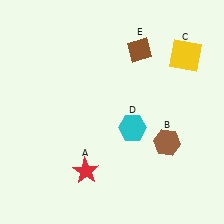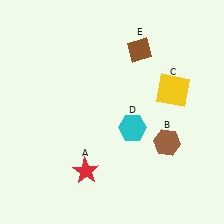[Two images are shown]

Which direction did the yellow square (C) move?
The yellow square (C) moved down.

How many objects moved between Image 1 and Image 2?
1 object moved between the two images.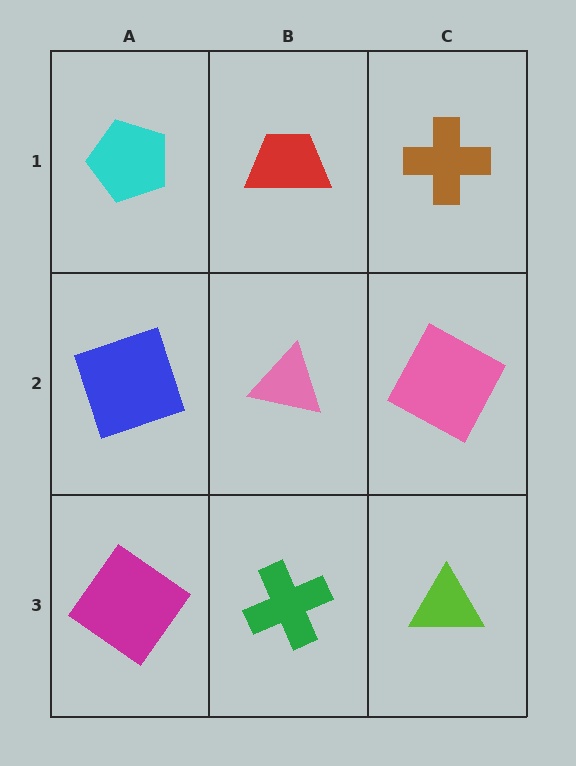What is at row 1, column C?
A brown cross.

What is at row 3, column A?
A magenta diamond.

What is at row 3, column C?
A lime triangle.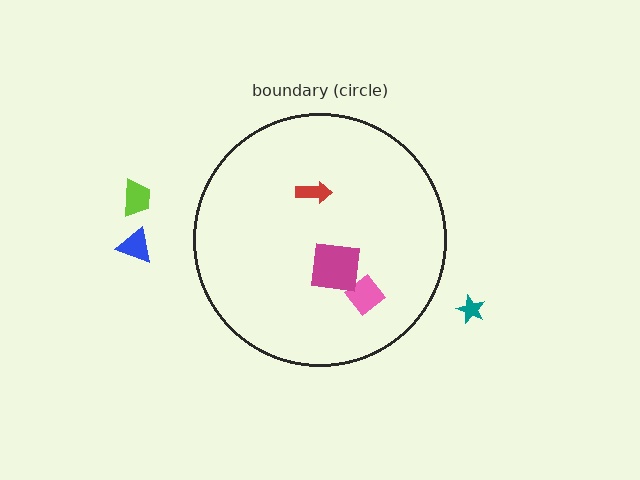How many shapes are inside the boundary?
3 inside, 3 outside.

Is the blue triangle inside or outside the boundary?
Outside.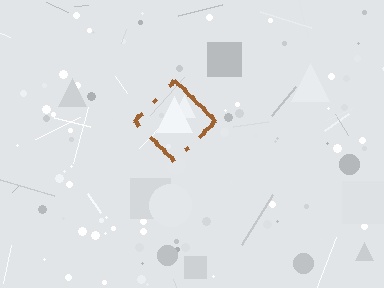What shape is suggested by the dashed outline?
The dashed outline suggests a diamond.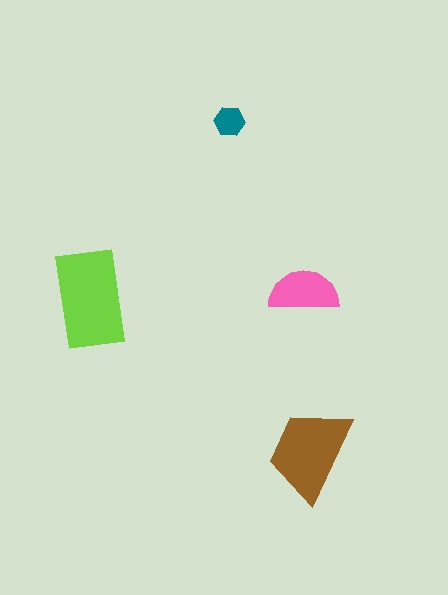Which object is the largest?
The lime rectangle.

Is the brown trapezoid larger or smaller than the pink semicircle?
Larger.